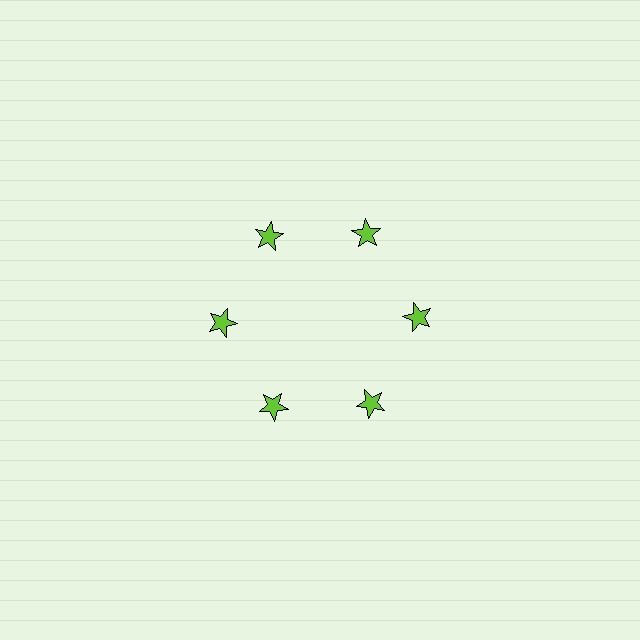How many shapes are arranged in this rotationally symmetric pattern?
There are 6 shapes, arranged in 6 groups of 1.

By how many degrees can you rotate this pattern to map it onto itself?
The pattern maps onto itself every 60 degrees of rotation.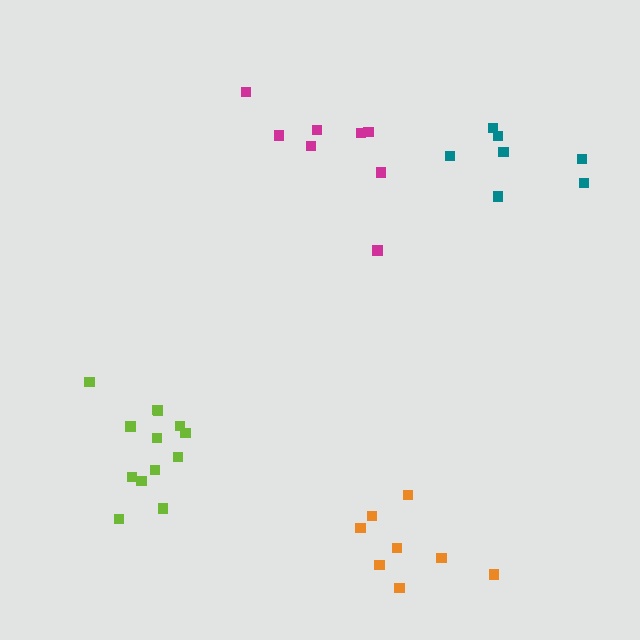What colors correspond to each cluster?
The clusters are colored: magenta, teal, orange, lime.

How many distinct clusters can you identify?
There are 4 distinct clusters.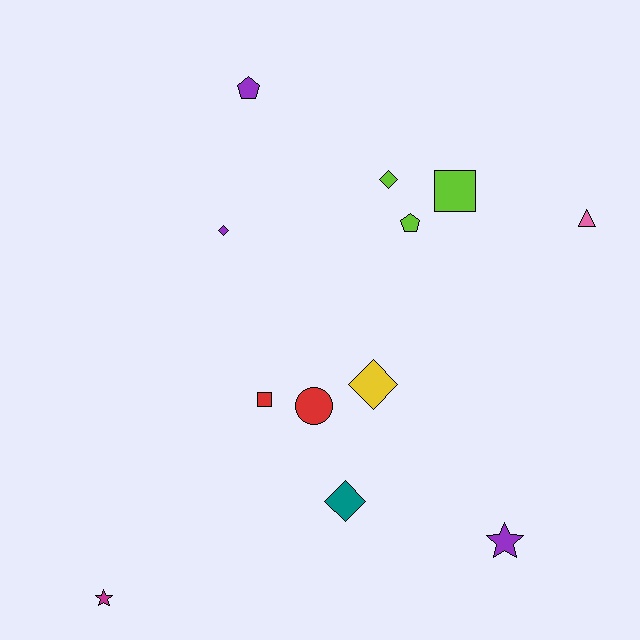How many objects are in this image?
There are 12 objects.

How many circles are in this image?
There is 1 circle.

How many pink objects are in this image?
There is 1 pink object.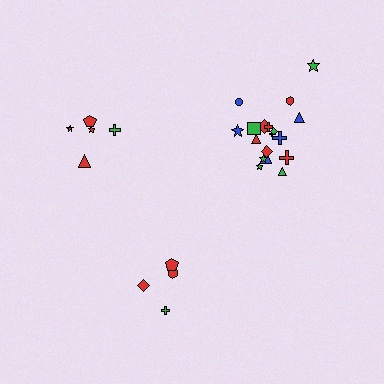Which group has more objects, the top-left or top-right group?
The top-right group.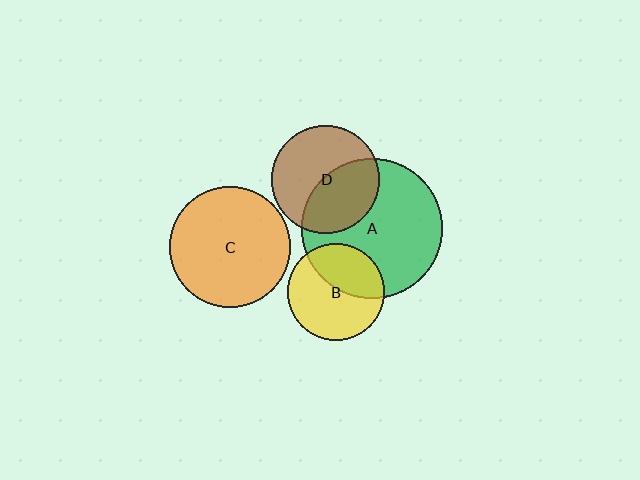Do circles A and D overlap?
Yes.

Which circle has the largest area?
Circle A (green).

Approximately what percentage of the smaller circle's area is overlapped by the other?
Approximately 45%.